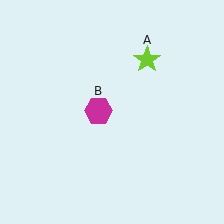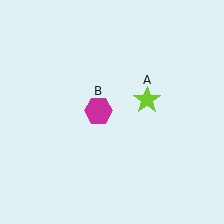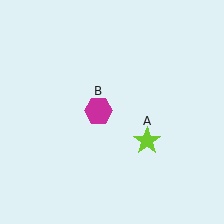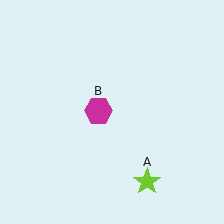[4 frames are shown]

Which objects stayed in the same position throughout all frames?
Magenta hexagon (object B) remained stationary.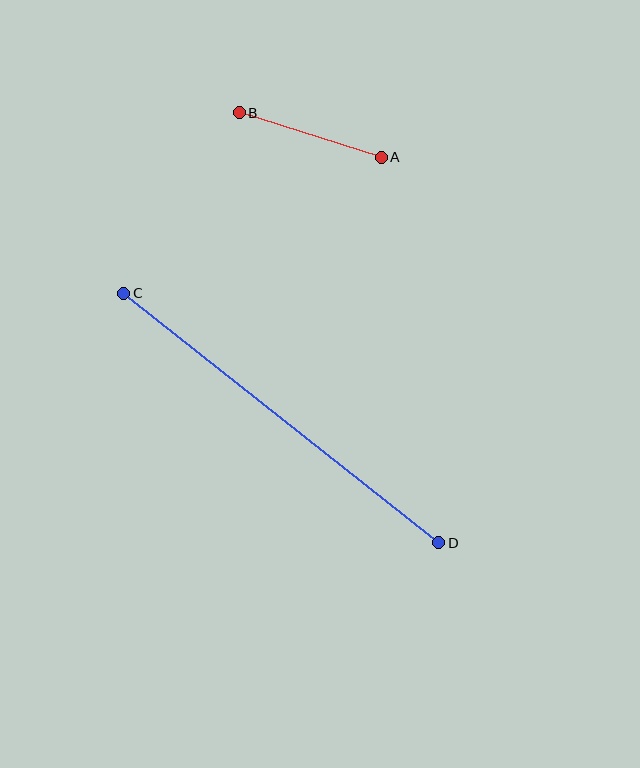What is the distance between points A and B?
The distance is approximately 149 pixels.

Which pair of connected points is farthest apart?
Points C and D are farthest apart.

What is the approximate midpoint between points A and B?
The midpoint is at approximately (310, 135) pixels.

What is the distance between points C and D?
The distance is approximately 402 pixels.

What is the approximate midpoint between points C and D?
The midpoint is at approximately (281, 418) pixels.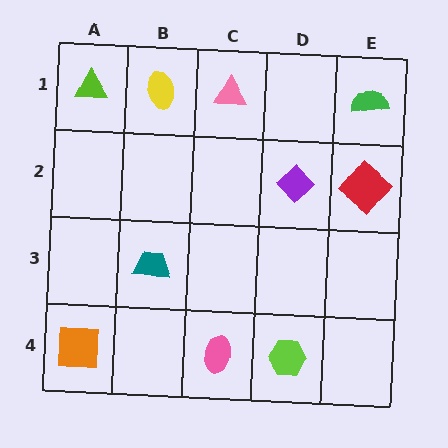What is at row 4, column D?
A lime hexagon.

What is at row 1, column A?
A lime triangle.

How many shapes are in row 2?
2 shapes.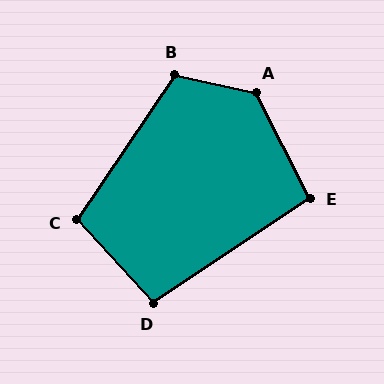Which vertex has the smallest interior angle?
E, at approximately 97 degrees.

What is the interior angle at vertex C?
Approximately 104 degrees (obtuse).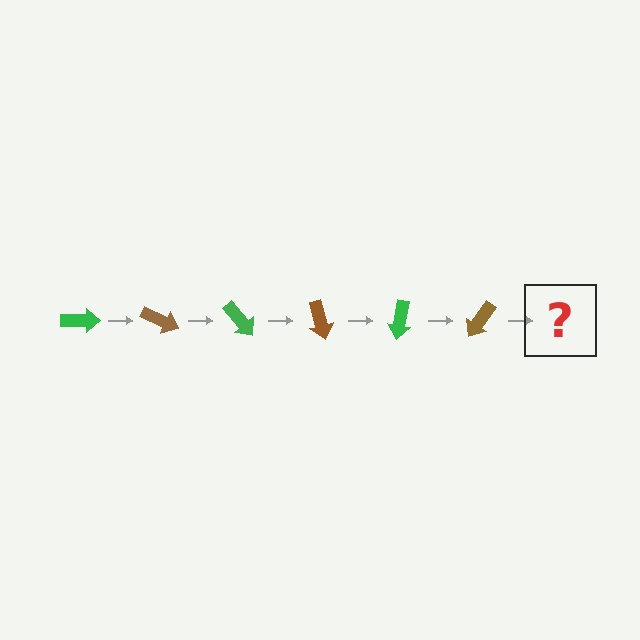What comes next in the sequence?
The next element should be a green arrow, rotated 150 degrees from the start.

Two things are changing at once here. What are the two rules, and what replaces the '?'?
The two rules are that it rotates 25 degrees each step and the color cycles through green and brown. The '?' should be a green arrow, rotated 150 degrees from the start.